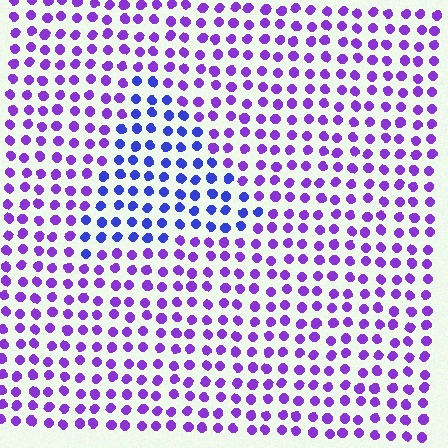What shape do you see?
I see a triangle.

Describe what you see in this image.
The image is filled with small purple elements in a uniform arrangement. A triangle-shaped region is visible where the elements are tinted to a slightly different hue, forming a subtle color boundary.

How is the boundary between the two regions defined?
The boundary is defined purely by a slight shift in hue (about 37 degrees). Spacing, size, and orientation are identical on both sides.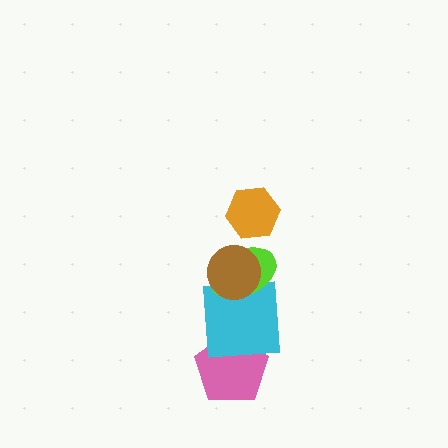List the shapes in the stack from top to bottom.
From top to bottom: the orange hexagon, the brown circle, the lime ellipse, the cyan square, the pink pentagon.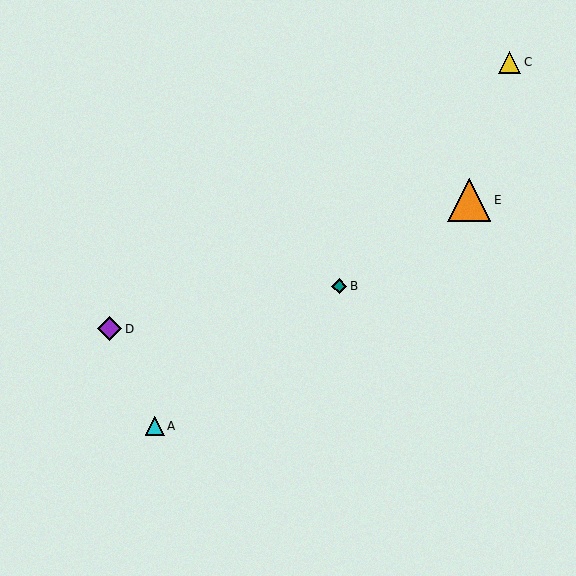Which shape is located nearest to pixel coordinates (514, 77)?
The yellow triangle (labeled C) at (510, 62) is nearest to that location.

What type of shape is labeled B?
Shape B is a teal diamond.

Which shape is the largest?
The orange triangle (labeled E) is the largest.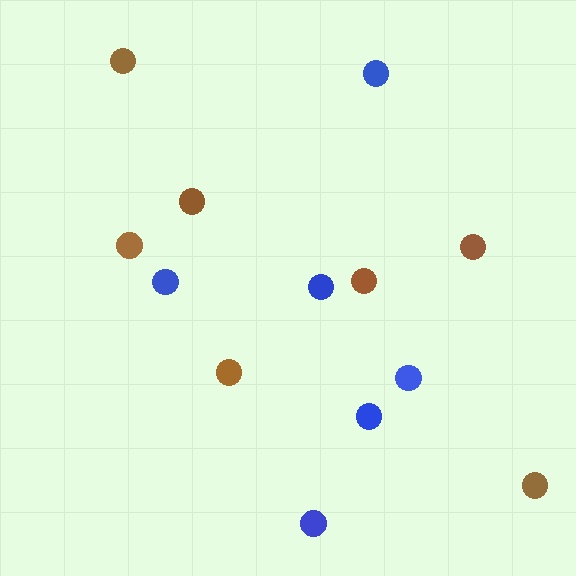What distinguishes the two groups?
There are 2 groups: one group of blue circles (6) and one group of brown circles (7).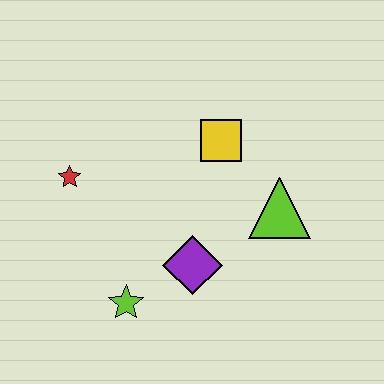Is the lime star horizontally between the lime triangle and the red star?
Yes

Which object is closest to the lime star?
The purple diamond is closest to the lime star.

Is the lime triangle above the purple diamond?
Yes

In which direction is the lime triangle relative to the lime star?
The lime triangle is to the right of the lime star.